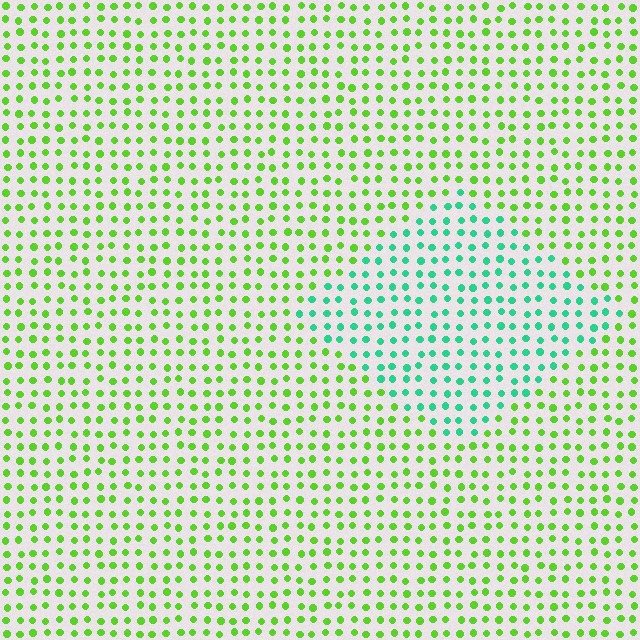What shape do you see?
I see a diamond.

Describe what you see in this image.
The image is filled with small lime elements in a uniform arrangement. A diamond-shaped region is visible where the elements are tinted to a slightly different hue, forming a subtle color boundary.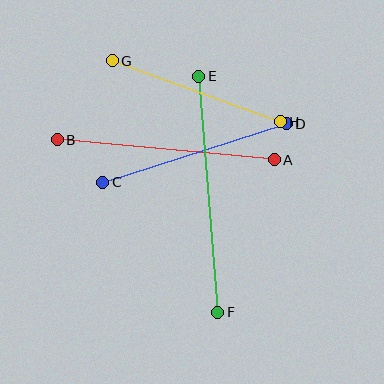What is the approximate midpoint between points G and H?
The midpoint is at approximately (196, 91) pixels.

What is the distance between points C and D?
The distance is approximately 193 pixels.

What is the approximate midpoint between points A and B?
The midpoint is at approximately (166, 150) pixels.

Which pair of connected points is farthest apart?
Points E and F are farthest apart.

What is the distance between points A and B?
The distance is approximately 218 pixels.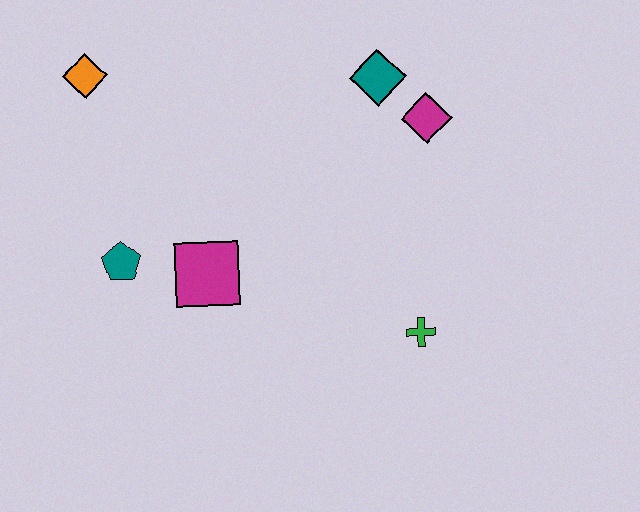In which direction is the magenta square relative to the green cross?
The magenta square is to the left of the green cross.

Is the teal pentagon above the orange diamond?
No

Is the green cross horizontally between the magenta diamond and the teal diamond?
Yes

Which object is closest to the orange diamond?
The teal pentagon is closest to the orange diamond.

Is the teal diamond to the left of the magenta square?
No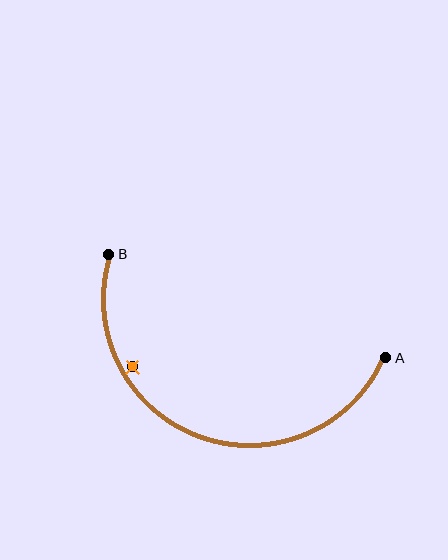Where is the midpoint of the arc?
The arc midpoint is the point on the curve farthest from the straight line joining A and B. It sits below that line.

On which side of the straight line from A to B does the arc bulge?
The arc bulges below the straight line connecting A and B.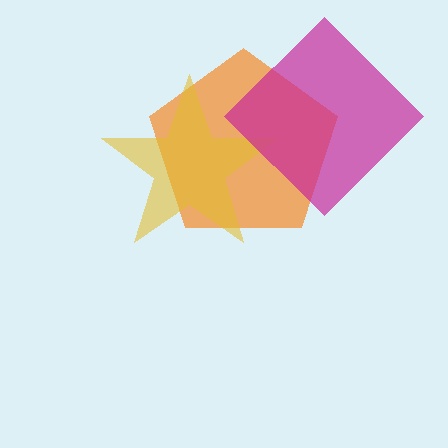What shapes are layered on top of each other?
The layered shapes are: an orange pentagon, a yellow star, a magenta diamond.